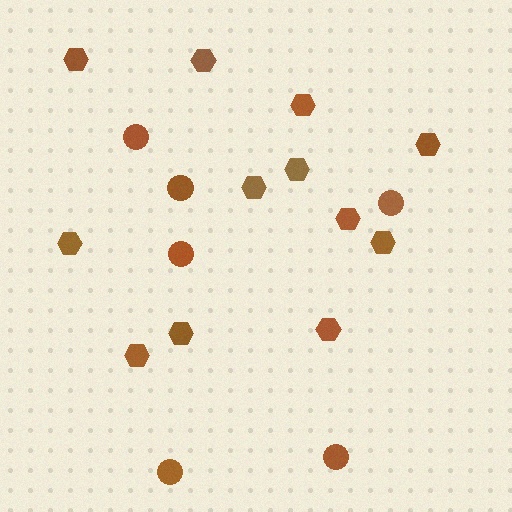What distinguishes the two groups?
There are 2 groups: one group of circles (6) and one group of hexagons (12).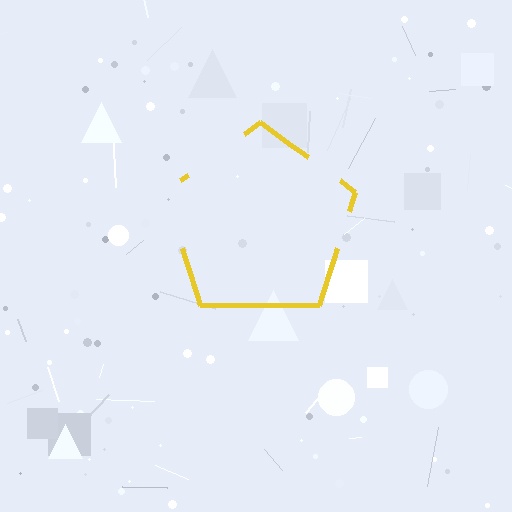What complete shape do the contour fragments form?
The contour fragments form a pentagon.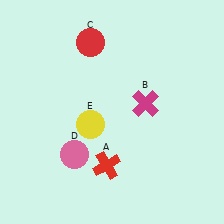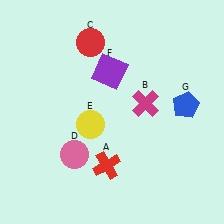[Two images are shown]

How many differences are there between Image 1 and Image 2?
There are 2 differences between the two images.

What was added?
A purple square (F), a blue pentagon (G) were added in Image 2.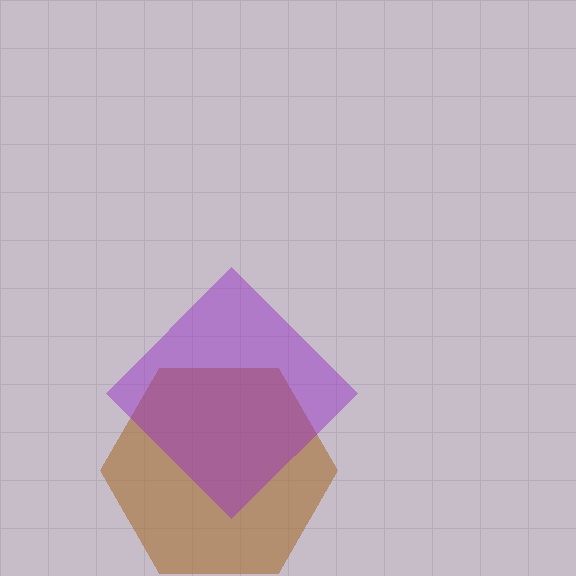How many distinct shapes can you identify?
There are 2 distinct shapes: a brown hexagon, a purple diamond.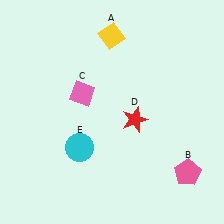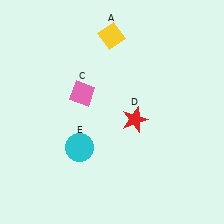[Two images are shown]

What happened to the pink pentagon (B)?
The pink pentagon (B) was removed in Image 2. It was in the bottom-right area of Image 1.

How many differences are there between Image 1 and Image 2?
There is 1 difference between the two images.